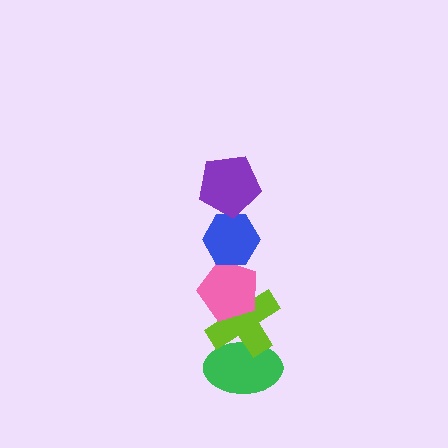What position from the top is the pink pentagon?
The pink pentagon is 3rd from the top.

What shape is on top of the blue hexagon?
The purple pentagon is on top of the blue hexagon.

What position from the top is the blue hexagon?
The blue hexagon is 2nd from the top.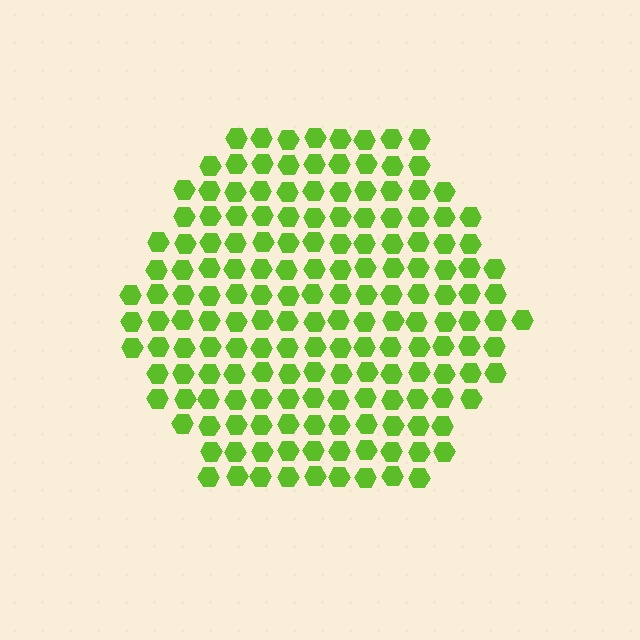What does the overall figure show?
The overall figure shows a hexagon.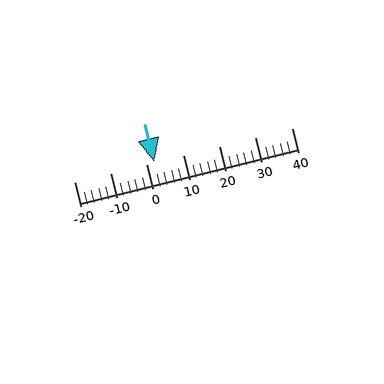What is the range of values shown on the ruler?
The ruler shows values from -20 to 40.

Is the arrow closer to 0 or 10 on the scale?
The arrow is closer to 0.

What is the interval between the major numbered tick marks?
The major tick marks are spaced 10 units apart.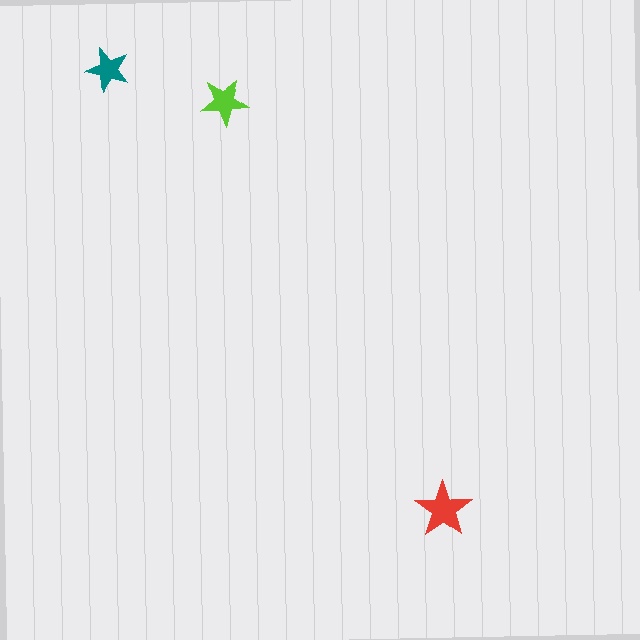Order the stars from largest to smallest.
the red one, the lime one, the teal one.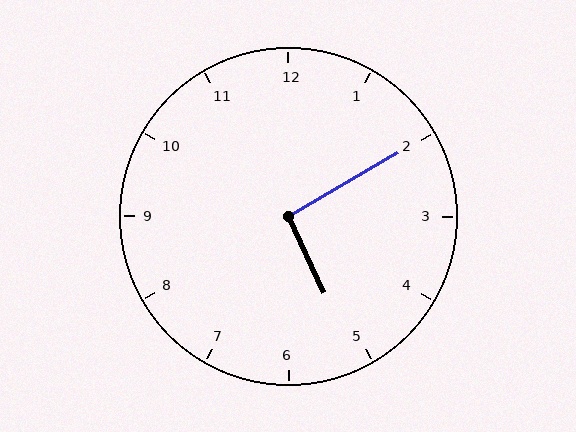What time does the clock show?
5:10.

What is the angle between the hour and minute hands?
Approximately 95 degrees.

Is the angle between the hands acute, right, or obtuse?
It is right.